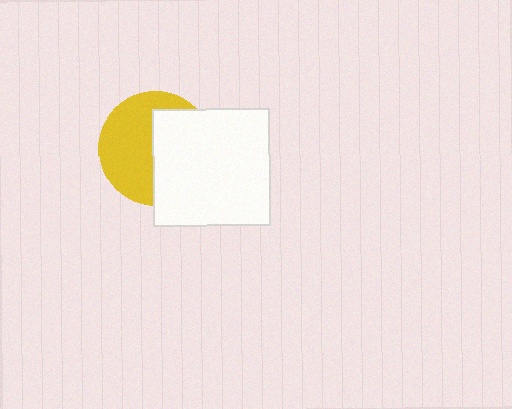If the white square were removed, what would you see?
You would see the complete yellow circle.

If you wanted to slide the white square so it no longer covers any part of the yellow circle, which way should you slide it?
Slide it right — that is the most direct way to separate the two shapes.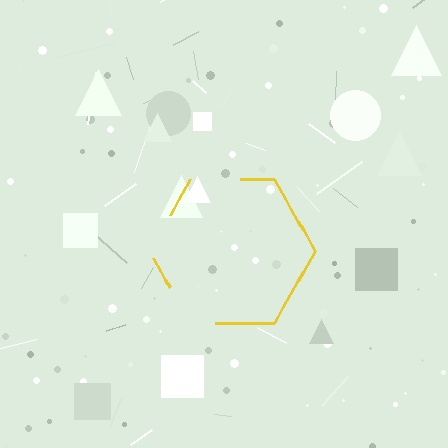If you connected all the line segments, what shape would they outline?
They would outline a hexagon.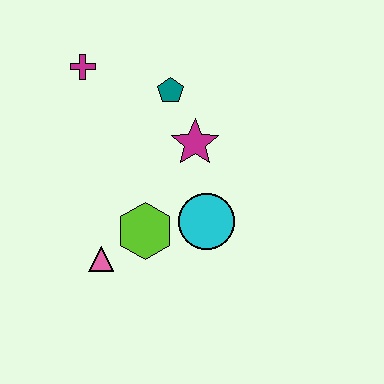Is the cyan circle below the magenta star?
Yes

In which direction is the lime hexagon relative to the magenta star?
The lime hexagon is below the magenta star.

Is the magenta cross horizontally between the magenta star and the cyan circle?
No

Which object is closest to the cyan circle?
The lime hexagon is closest to the cyan circle.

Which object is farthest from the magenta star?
The pink triangle is farthest from the magenta star.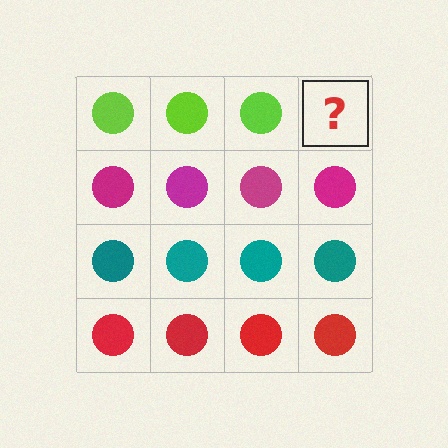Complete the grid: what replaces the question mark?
The question mark should be replaced with a lime circle.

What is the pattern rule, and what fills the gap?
The rule is that each row has a consistent color. The gap should be filled with a lime circle.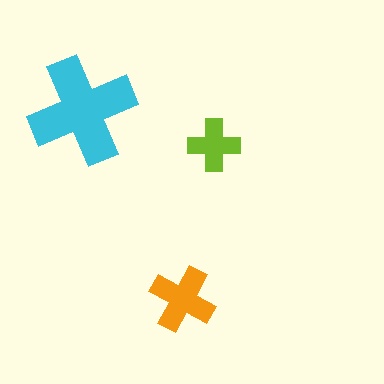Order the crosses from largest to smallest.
the cyan one, the orange one, the lime one.